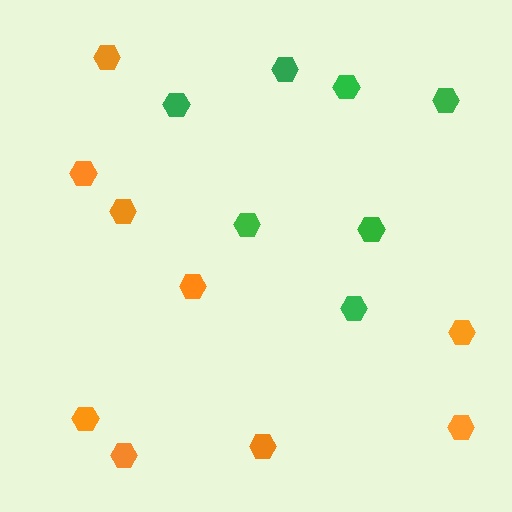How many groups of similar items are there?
There are 2 groups: one group of green hexagons (7) and one group of orange hexagons (9).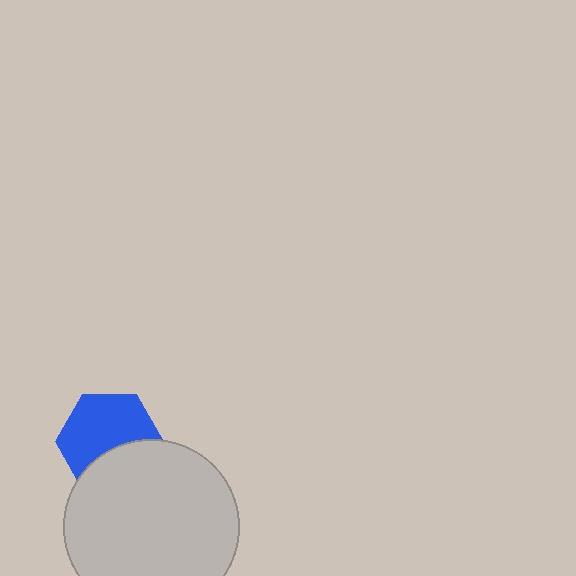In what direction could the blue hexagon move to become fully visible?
The blue hexagon could move up. That would shift it out from behind the light gray circle entirely.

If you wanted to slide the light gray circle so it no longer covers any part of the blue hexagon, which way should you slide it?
Slide it down — that is the most direct way to separate the two shapes.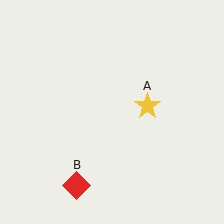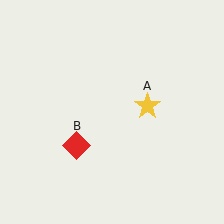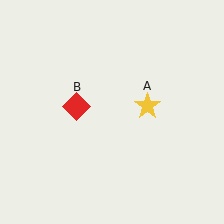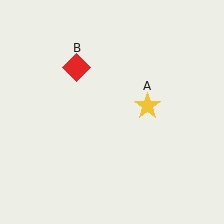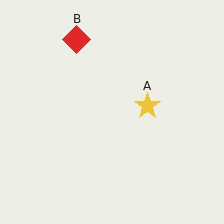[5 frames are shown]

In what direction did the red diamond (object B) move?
The red diamond (object B) moved up.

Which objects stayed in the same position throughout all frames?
Yellow star (object A) remained stationary.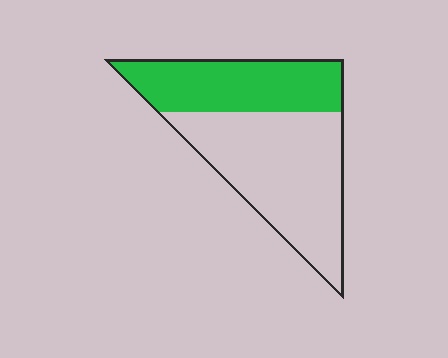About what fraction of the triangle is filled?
About two fifths (2/5).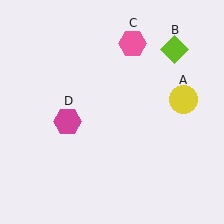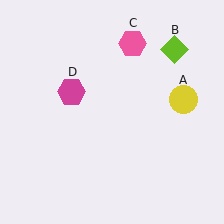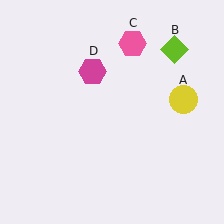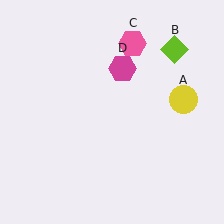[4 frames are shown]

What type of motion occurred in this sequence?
The magenta hexagon (object D) rotated clockwise around the center of the scene.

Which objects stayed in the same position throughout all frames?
Yellow circle (object A) and lime diamond (object B) and pink hexagon (object C) remained stationary.